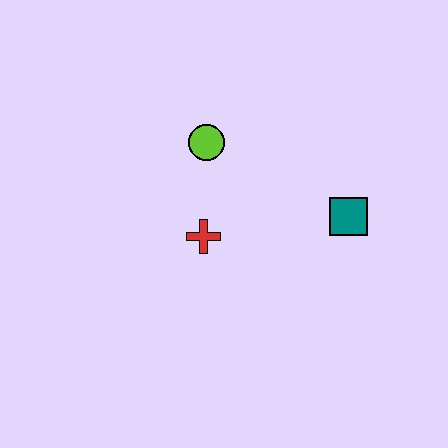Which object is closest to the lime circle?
The red cross is closest to the lime circle.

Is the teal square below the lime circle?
Yes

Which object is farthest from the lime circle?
The teal square is farthest from the lime circle.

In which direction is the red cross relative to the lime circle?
The red cross is below the lime circle.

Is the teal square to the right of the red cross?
Yes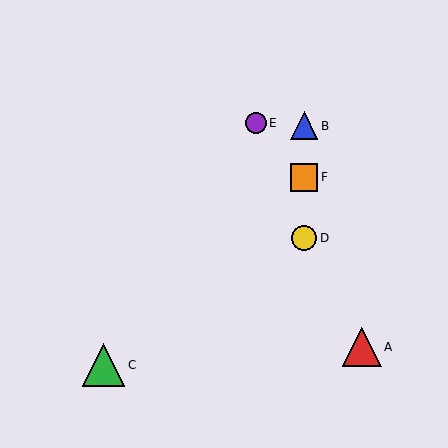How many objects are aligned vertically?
3 objects (B, D, F) are aligned vertically.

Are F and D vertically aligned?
Yes, both are at x≈304.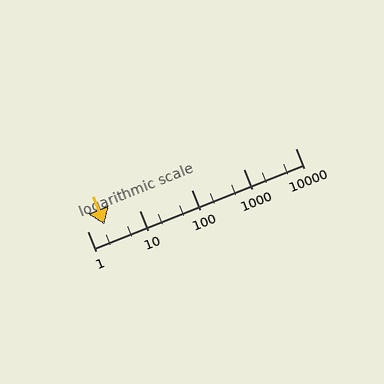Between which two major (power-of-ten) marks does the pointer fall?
The pointer is between 1 and 10.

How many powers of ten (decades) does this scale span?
The scale spans 4 decades, from 1 to 10000.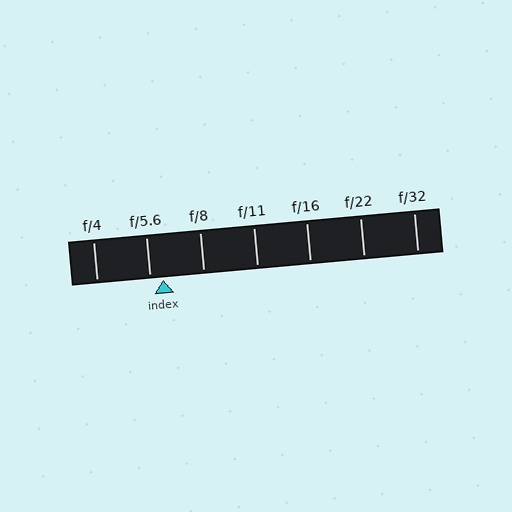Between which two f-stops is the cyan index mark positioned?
The index mark is between f/5.6 and f/8.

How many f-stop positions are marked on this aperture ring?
There are 7 f-stop positions marked.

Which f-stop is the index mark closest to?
The index mark is closest to f/5.6.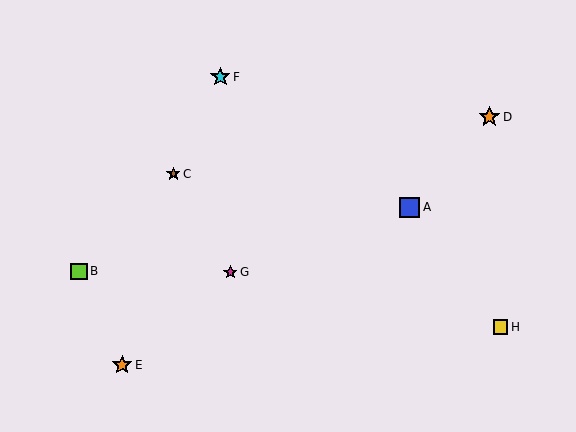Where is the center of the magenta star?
The center of the magenta star is at (230, 272).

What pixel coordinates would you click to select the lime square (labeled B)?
Click at (79, 271) to select the lime square B.